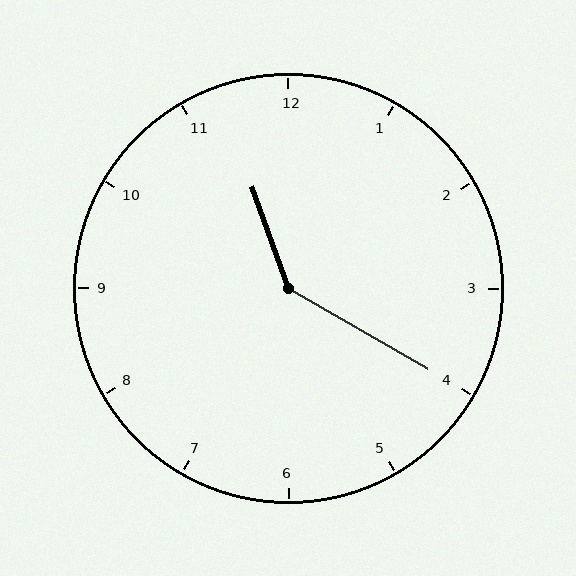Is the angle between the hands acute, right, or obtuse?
It is obtuse.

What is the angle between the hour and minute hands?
Approximately 140 degrees.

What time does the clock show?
11:20.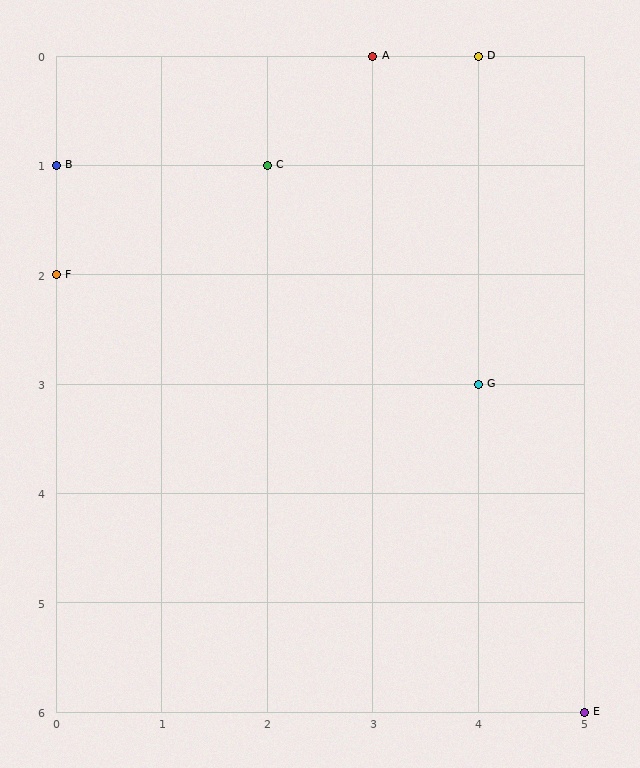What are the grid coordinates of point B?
Point B is at grid coordinates (0, 1).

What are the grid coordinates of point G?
Point G is at grid coordinates (4, 3).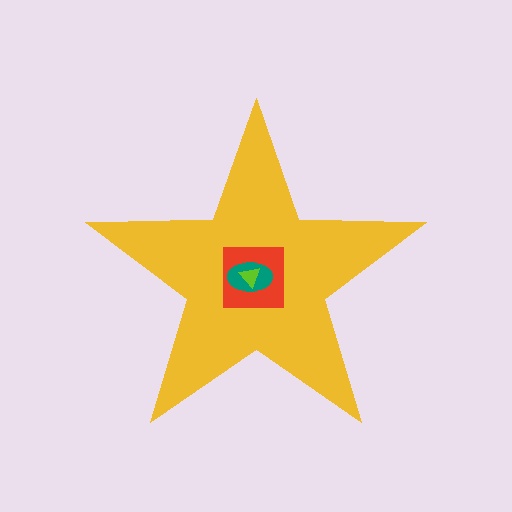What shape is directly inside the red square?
The teal ellipse.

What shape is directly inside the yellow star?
The red square.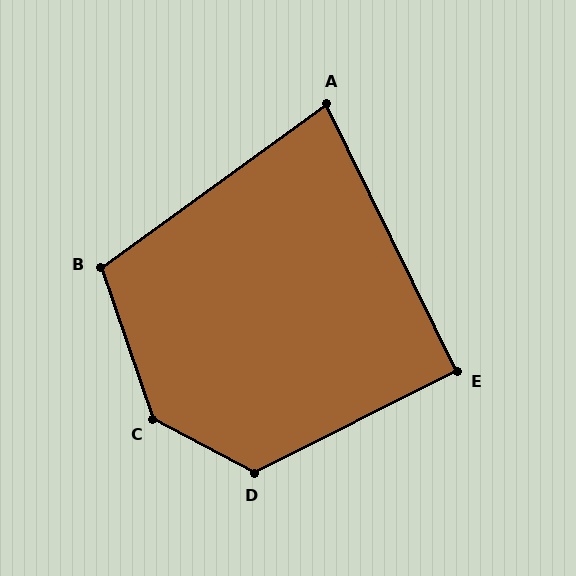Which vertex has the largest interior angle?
C, at approximately 137 degrees.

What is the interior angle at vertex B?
Approximately 107 degrees (obtuse).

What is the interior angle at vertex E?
Approximately 91 degrees (approximately right).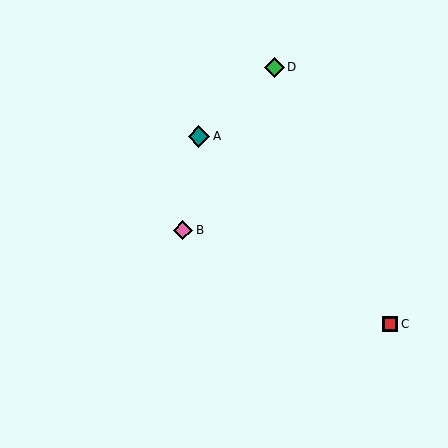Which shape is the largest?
The teal diamond (labeled A) is the largest.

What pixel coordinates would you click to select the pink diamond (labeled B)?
Click at (183, 230) to select the pink diamond B.